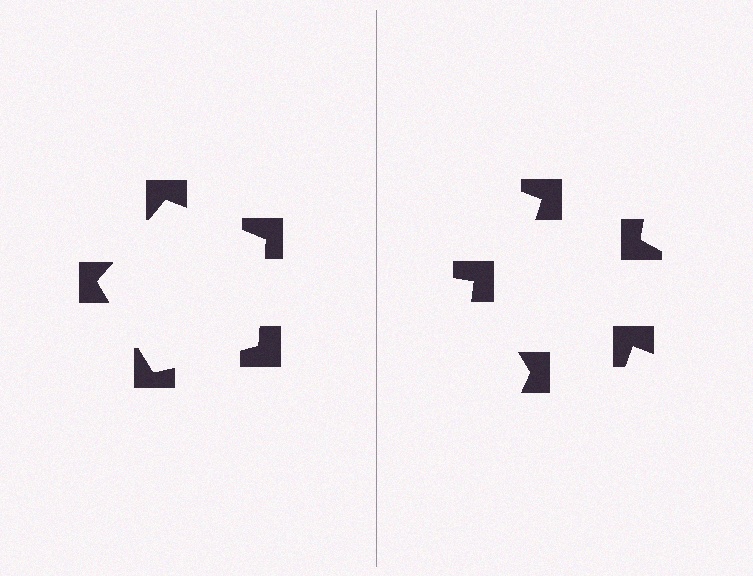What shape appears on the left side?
An illusory pentagon.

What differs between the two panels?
The notched squares are positioned identically on both sides; only the wedge orientations differ. On the left they align to a pentagon; on the right they are misaligned.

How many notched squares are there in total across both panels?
10 — 5 on each side.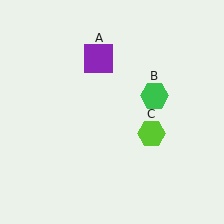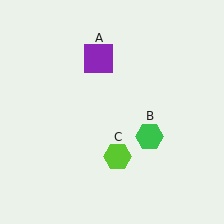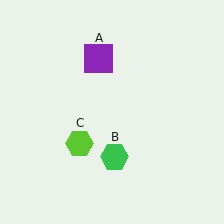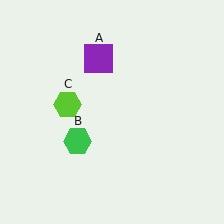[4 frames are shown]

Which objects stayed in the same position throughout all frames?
Purple square (object A) remained stationary.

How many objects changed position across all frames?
2 objects changed position: green hexagon (object B), lime hexagon (object C).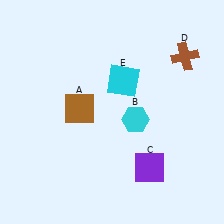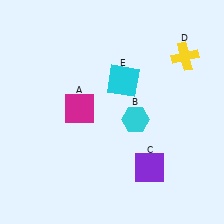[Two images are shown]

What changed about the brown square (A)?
In Image 1, A is brown. In Image 2, it changed to magenta.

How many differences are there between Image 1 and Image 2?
There are 2 differences between the two images.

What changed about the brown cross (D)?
In Image 1, D is brown. In Image 2, it changed to yellow.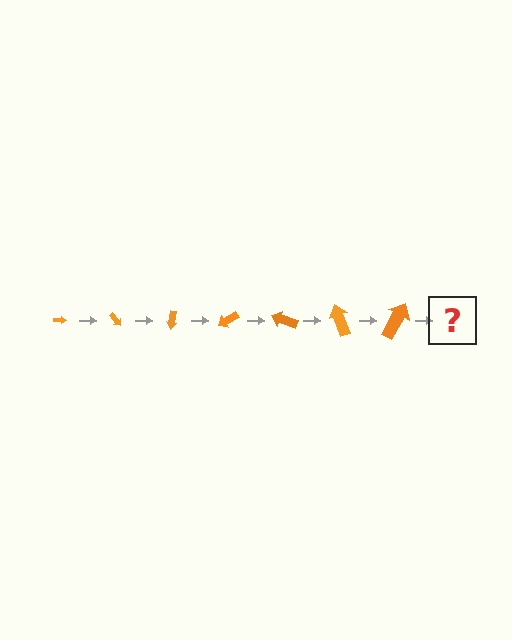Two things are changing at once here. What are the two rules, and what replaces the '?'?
The two rules are that the arrow grows larger each step and it rotates 50 degrees each step. The '?' should be an arrow, larger than the previous one and rotated 350 degrees from the start.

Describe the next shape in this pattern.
It should be an arrow, larger than the previous one and rotated 350 degrees from the start.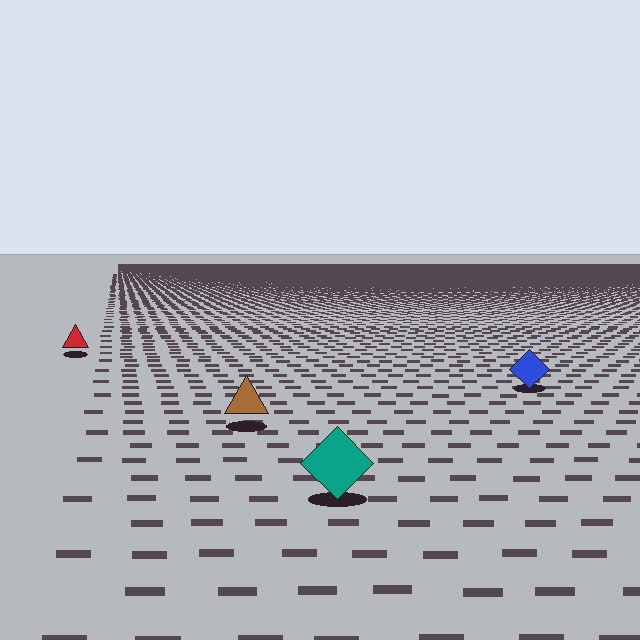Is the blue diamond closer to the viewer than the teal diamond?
No. The teal diamond is closer — you can tell from the texture gradient: the ground texture is coarser near it.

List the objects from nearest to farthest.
From nearest to farthest: the teal diamond, the brown triangle, the blue diamond, the red triangle.